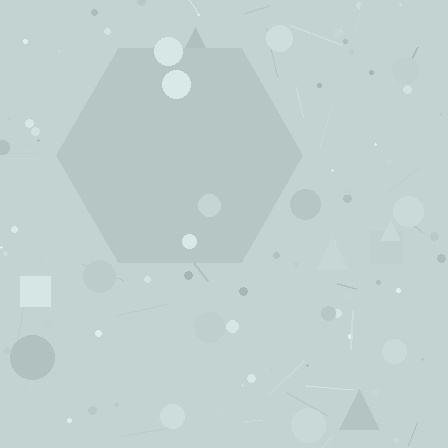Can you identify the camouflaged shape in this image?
The camouflaged shape is a hexagon.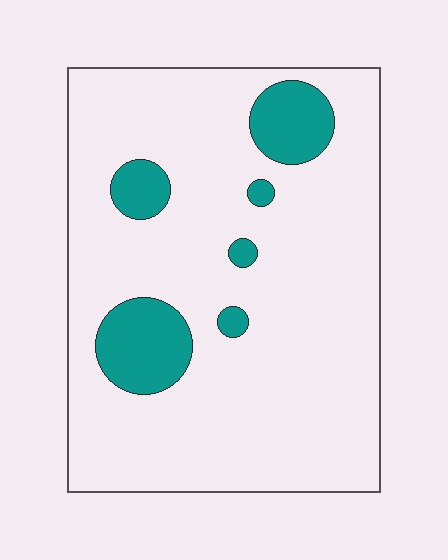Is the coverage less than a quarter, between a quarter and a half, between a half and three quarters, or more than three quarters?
Less than a quarter.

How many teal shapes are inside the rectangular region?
6.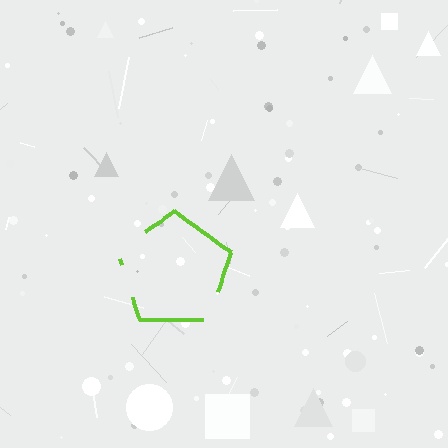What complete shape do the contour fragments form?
The contour fragments form a pentagon.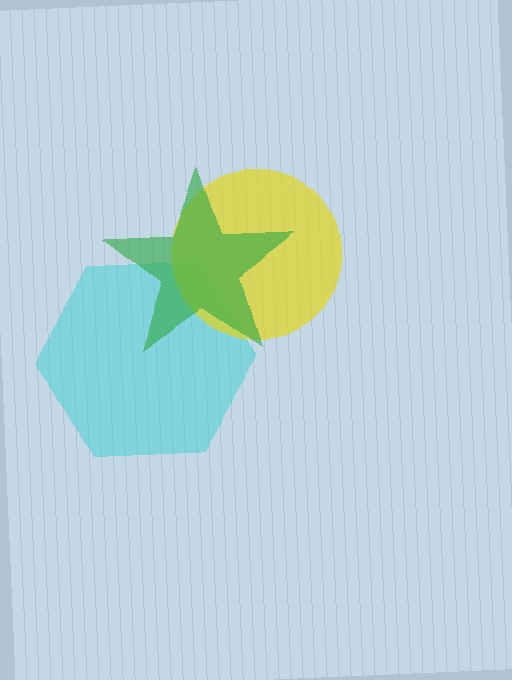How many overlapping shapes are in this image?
There are 3 overlapping shapes in the image.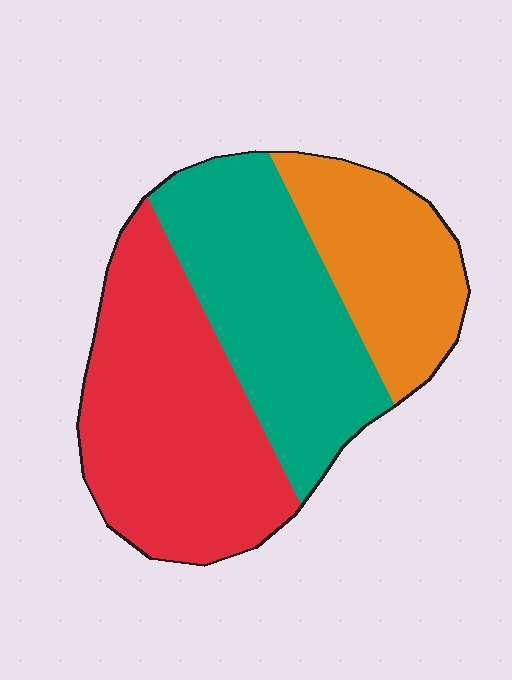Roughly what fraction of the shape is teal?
Teal takes up between a third and a half of the shape.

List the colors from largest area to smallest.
From largest to smallest: red, teal, orange.